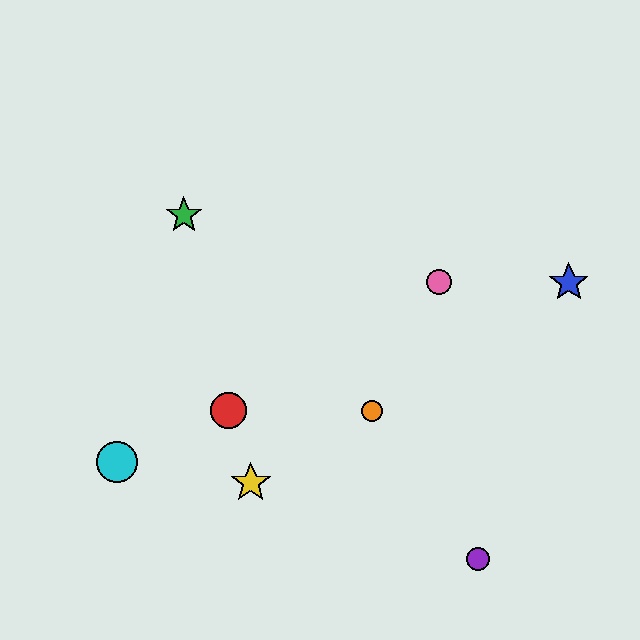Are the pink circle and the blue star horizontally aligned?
Yes, both are at y≈282.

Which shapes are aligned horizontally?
The blue star, the pink circle are aligned horizontally.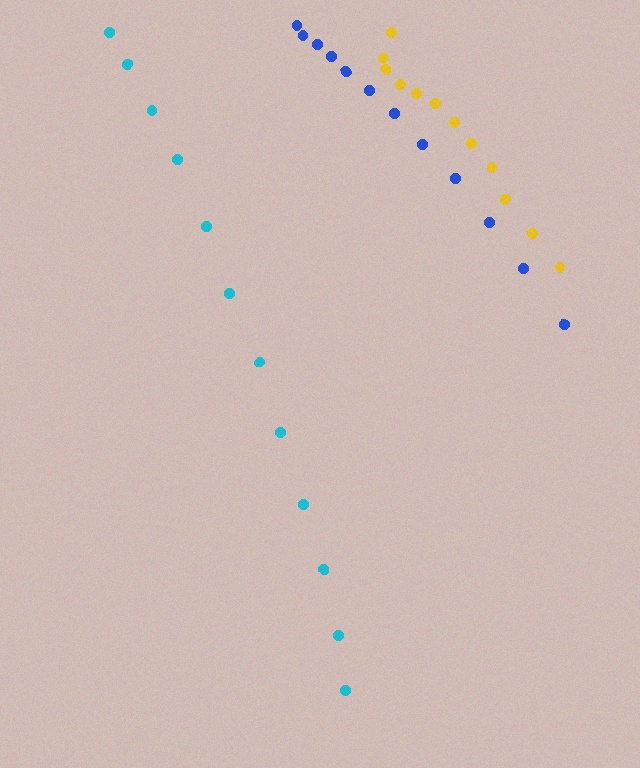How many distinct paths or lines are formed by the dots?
There are 3 distinct paths.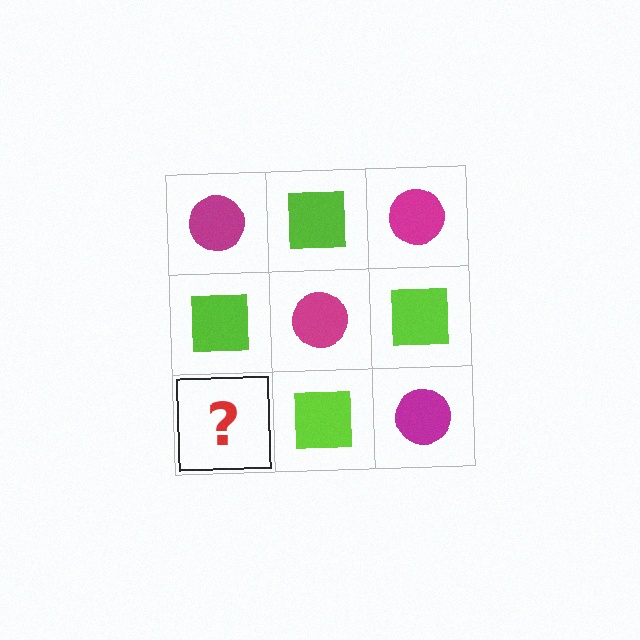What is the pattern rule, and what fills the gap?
The rule is that it alternates magenta circle and lime square in a checkerboard pattern. The gap should be filled with a magenta circle.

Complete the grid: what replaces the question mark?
The question mark should be replaced with a magenta circle.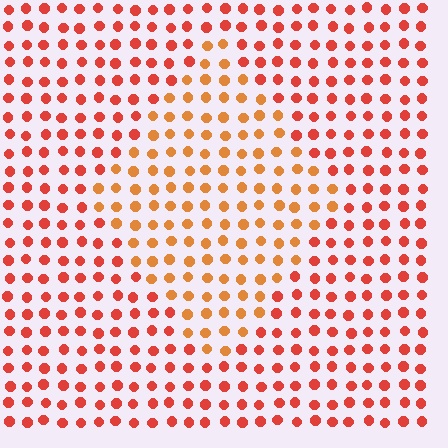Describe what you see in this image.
The image is filled with small red elements in a uniform arrangement. A diamond-shaped region is visible where the elements are tinted to a slightly different hue, forming a subtle color boundary.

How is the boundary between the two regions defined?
The boundary is defined purely by a slight shift in hue (about 25 degrees). Spacing, size, and orientation are identical on both sides.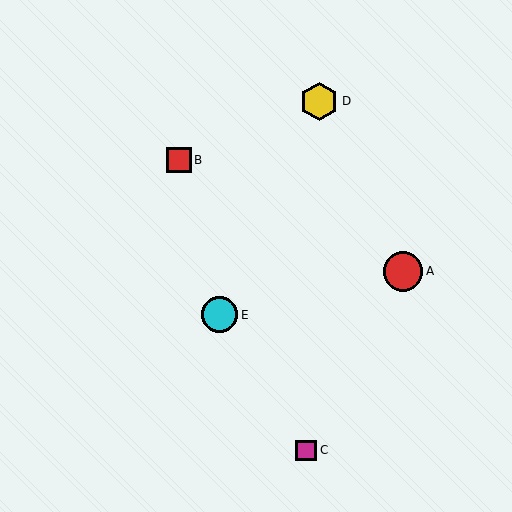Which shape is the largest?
The red circle (labeled A) is the largest.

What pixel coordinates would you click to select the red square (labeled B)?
Click at (179, 160) to select the red square B.